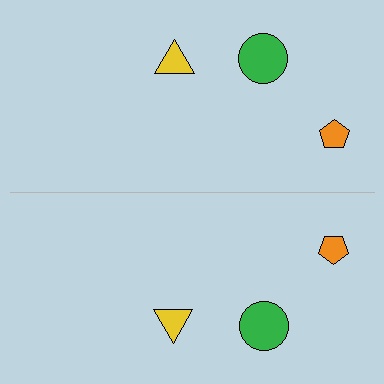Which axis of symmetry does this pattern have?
The pattern has a horizontal axis of symmetry running through the center of the image.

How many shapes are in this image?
There are 6 shapes in this image.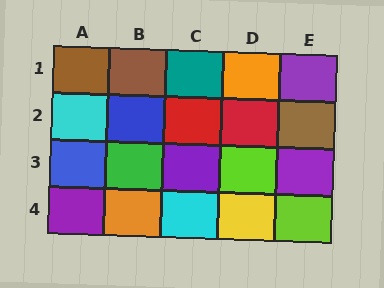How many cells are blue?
2 cells are blue.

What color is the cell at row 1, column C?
Teal.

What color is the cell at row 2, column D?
Red.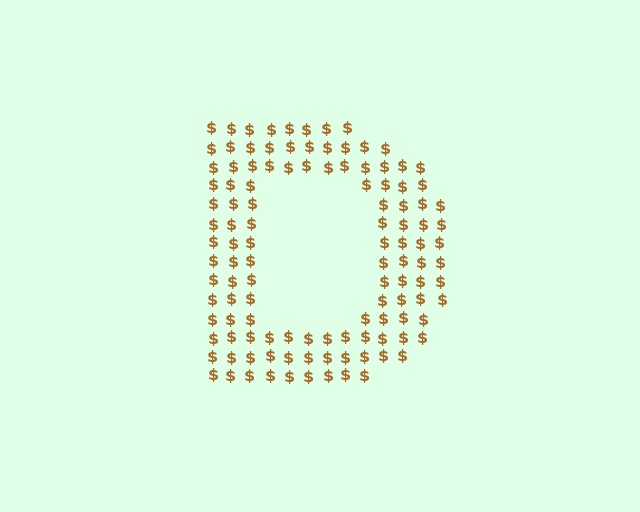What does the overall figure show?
The overall figure shows the letter D.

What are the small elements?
The small elements are dollar signs.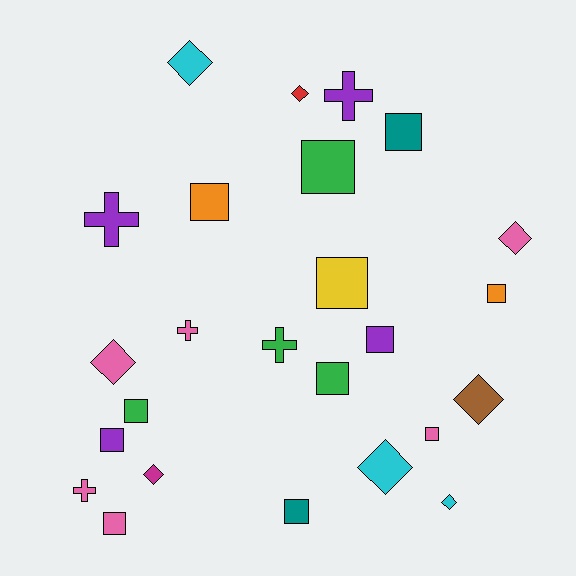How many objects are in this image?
There are 25 objects.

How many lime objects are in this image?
There are no lime objects.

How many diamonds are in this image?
There are 8 diamonds.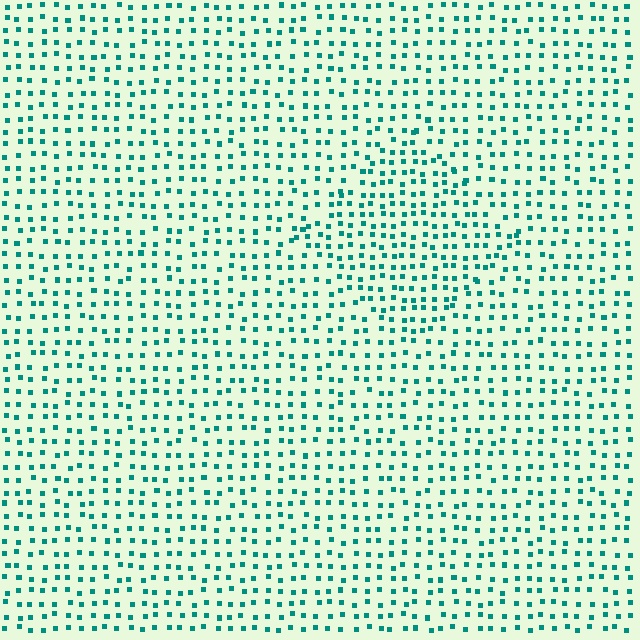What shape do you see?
I see a diamond.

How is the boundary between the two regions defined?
The boundary is defined by a change in element density (approximately 1.4x ratio). All elements are the same color, size, and shape.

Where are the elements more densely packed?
The elements are more densely packed inside the diamond boundary.